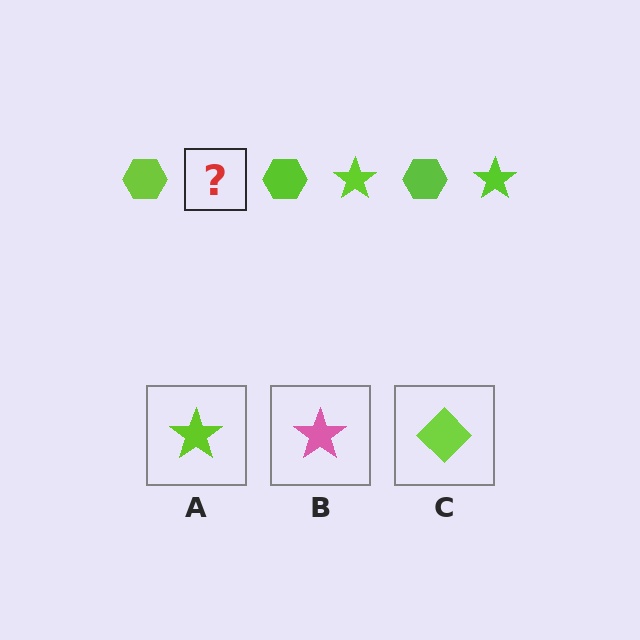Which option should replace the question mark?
Option A.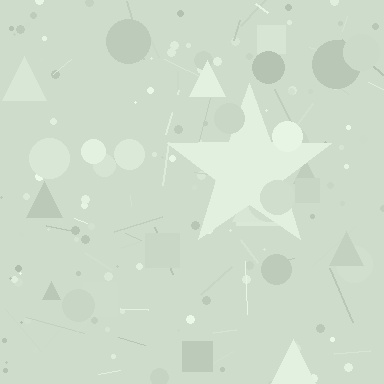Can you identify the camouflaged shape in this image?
The camouflaged shape is a star.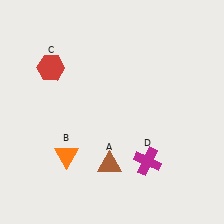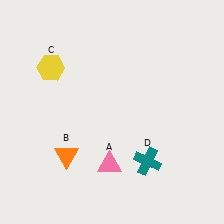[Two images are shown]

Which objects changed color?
A changed from brown to pink. C changed from red to yellow. D changed from magenta to teal.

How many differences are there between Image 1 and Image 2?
There are 3 differences between the two images.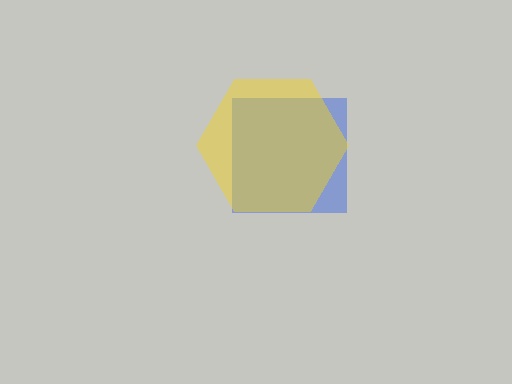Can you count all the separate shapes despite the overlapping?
Yes, there are 2 separate shapes.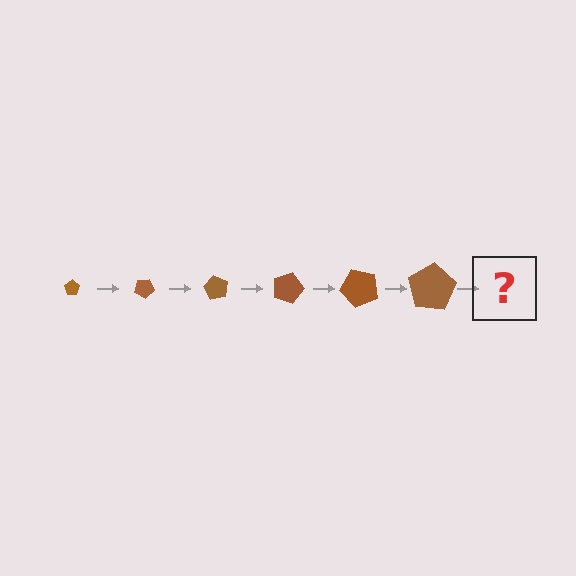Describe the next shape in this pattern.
It should be a pentagon, larger than the previous one and rotated 180 degrees from the start.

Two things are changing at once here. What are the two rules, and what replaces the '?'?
The two rules are that the pentagon grows larger each step and it rotates 30 degrees each step. The '?' should be a pentagon, larger than the previous one and rotated 180 degrees from the start.